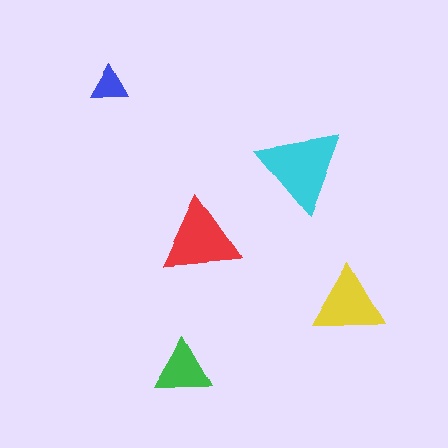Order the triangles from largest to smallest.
the cyan one, the red one, the yellow one, the green one, the blue one.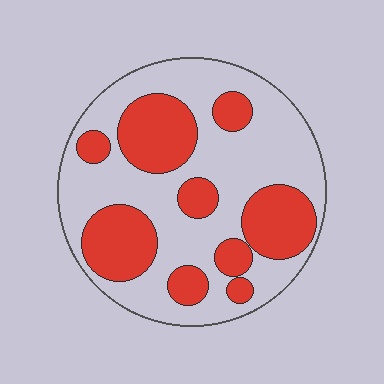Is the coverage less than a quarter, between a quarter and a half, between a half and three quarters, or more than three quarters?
Between a quarter and a half.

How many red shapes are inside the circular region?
9.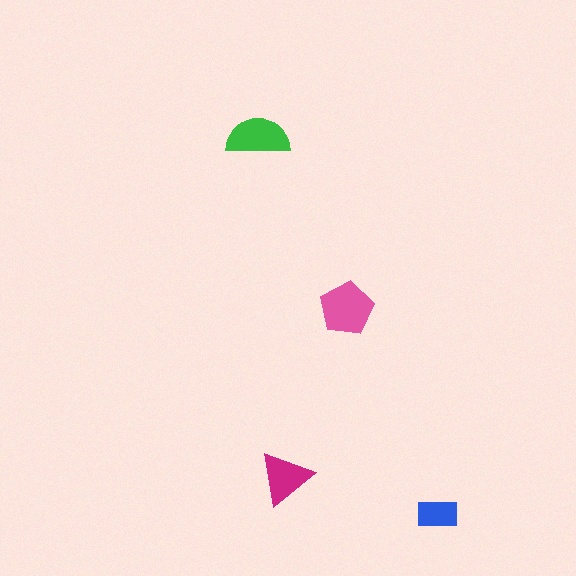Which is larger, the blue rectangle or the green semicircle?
The green semicircle.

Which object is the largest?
The pink pentagon.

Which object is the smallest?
The blue rectangle.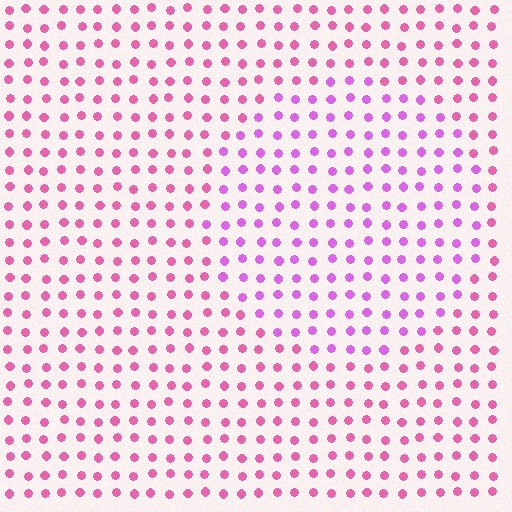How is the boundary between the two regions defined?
The boundary is defined purely by a slight shift in hue (about 32 degrees). Spacing, size, and orientation are identical on both sides.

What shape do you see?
I see a circle.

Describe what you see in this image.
The image is filled with small pink elements in a uniform arrangement. A circle-shaped region is visible where the elements are tinted to a slightly different hue, forming a subtle color boundary.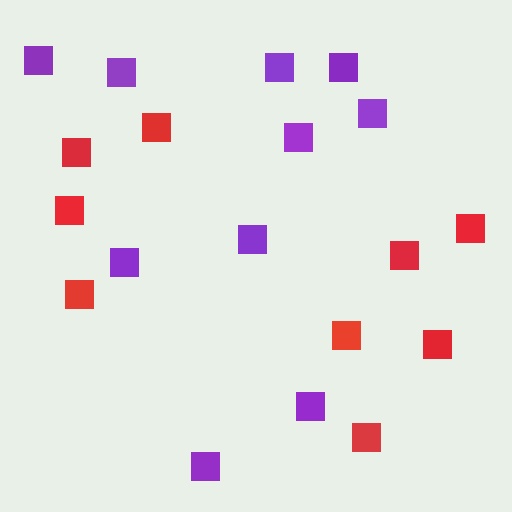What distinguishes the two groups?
There are 2 groups: one group of red squares (9) and one group of purple squares (10).